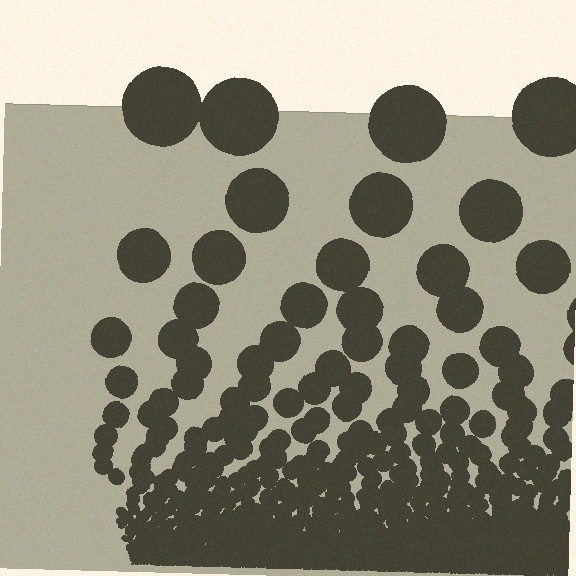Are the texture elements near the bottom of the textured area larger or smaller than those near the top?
Smaller. The gradient is inverted — elements near the bottom are smaller and denser.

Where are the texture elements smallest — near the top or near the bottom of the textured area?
Near the bottom.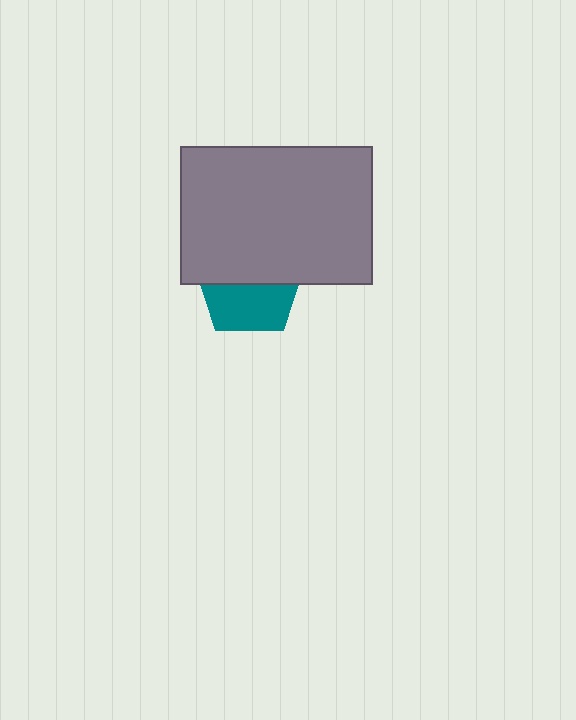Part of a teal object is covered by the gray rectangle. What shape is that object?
It is a pentagon.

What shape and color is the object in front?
The object in front is a gray rectangle.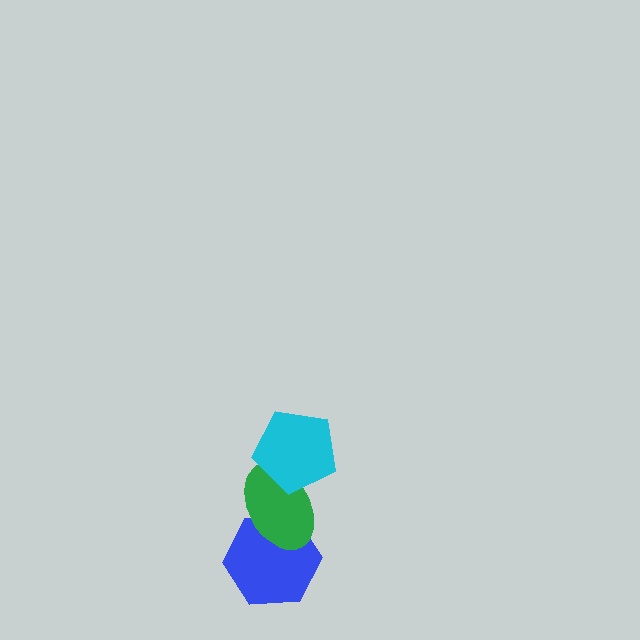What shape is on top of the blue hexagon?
The green ellipse is on top of the blue hexagon.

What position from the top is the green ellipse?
The green ellipse is 2nd from the top.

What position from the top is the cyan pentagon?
The cyan pentagon is 1st from the top.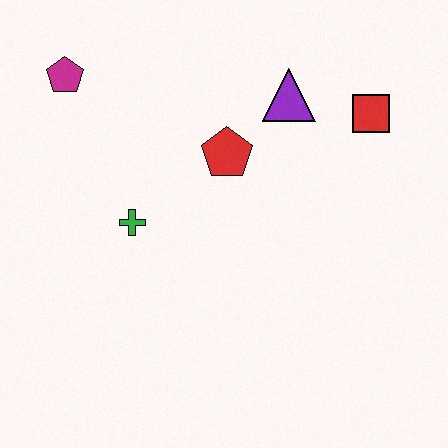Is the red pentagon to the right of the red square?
No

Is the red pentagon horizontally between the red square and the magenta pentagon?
Yes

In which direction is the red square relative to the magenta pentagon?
The red square is to the right of the magenta pentagon.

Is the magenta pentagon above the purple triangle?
Yes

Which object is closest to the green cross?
The red pentagon is closest to the green cross.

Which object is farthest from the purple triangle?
The magenta pentagon is farthest from the purple triangle.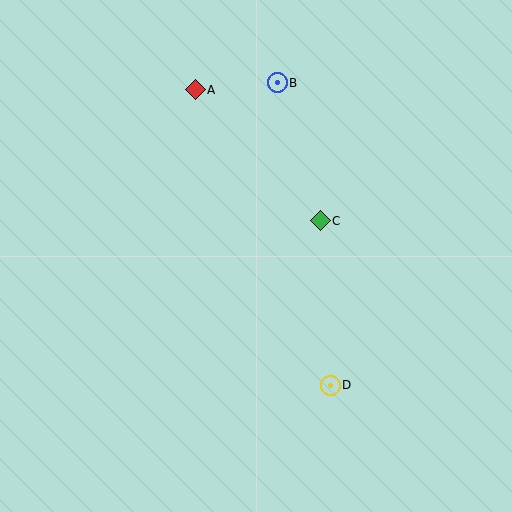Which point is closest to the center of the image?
Point C at (320, 221) is closest to the center.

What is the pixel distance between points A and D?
The distance between A and D is 325 pixels.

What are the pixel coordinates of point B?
Point B is at (277, 83).